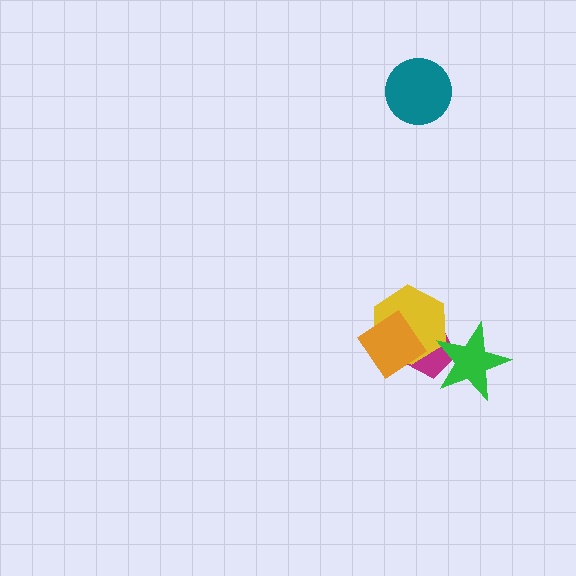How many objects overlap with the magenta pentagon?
3 objects overlap with the magenta pentagon.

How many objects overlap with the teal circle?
0 objects overlap with the teal circle.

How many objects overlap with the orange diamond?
2 objects overlap with the orange diamond.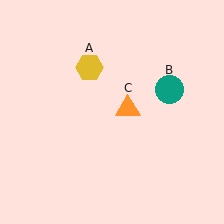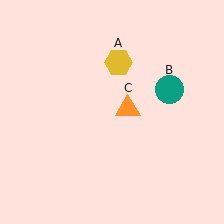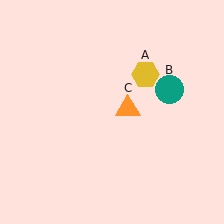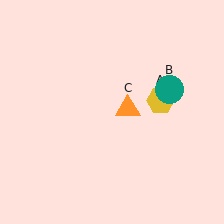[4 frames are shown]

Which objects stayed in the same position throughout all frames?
Teal circle (object B) and orange triangle (object C) remained stationary.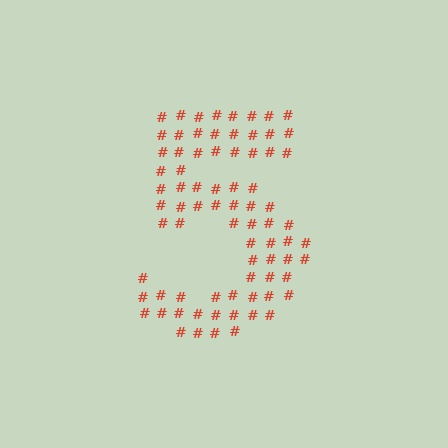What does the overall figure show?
The overall figure shows the digit 5.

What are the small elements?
The small elements are hash symbols.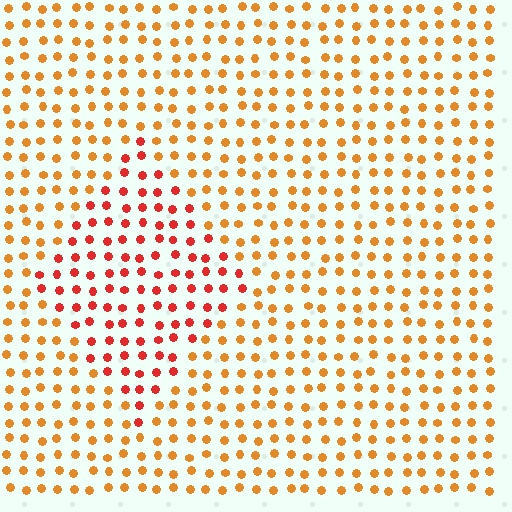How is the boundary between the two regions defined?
The boundary is defined purely by a slight shift in hue (about 32 degrees). Spacing, size, and orientation are identical on both sides.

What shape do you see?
I see a diamond.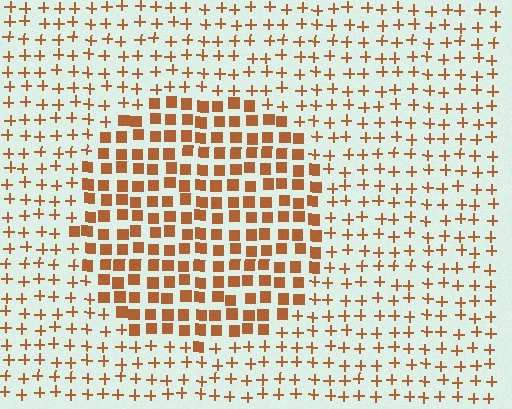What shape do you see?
I see a circle.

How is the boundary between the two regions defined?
The boundary is defined by a change in element shape: squares inside vs. plus signs outside. All elements share the same color and spacing.